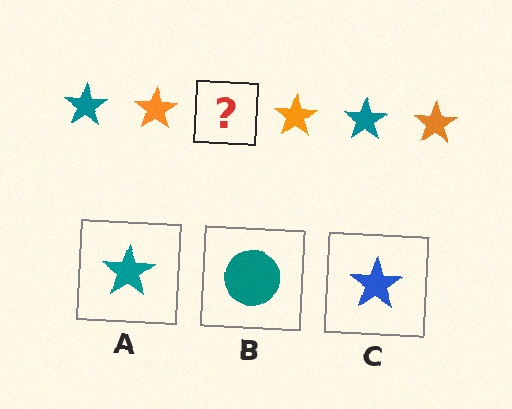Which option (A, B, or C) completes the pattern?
A.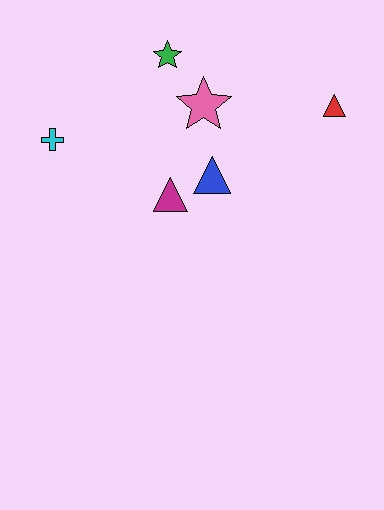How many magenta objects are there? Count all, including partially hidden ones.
There is 1 magenta object.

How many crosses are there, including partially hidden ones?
There is 1 cross.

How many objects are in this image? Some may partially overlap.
There are 6 objects.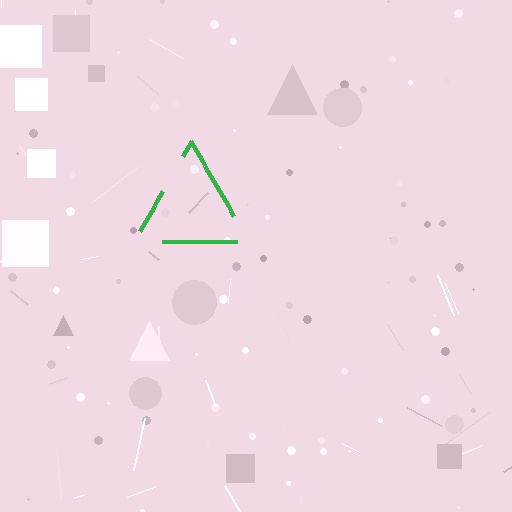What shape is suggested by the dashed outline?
The dashed outline suggests a triangle.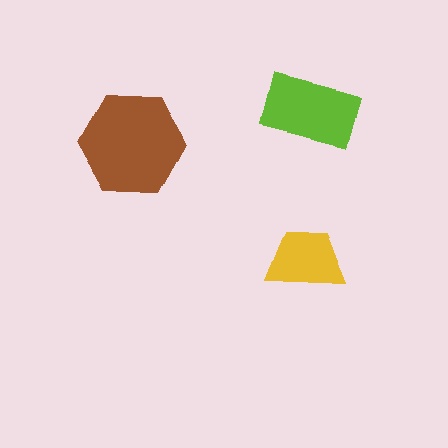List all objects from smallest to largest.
The yellow trapezoid, the lime rectangle, the brown hexagon.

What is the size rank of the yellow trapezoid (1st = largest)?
3rd.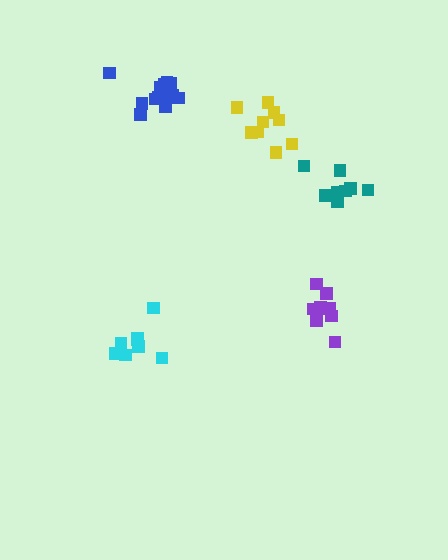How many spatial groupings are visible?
There are 5 spatial groupings.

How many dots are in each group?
Group 1: 8 dots, Group 2: 14 dots, Group 3: 8 dots, Group 4: 8 dots, Group 5: 9 dots (47 total).